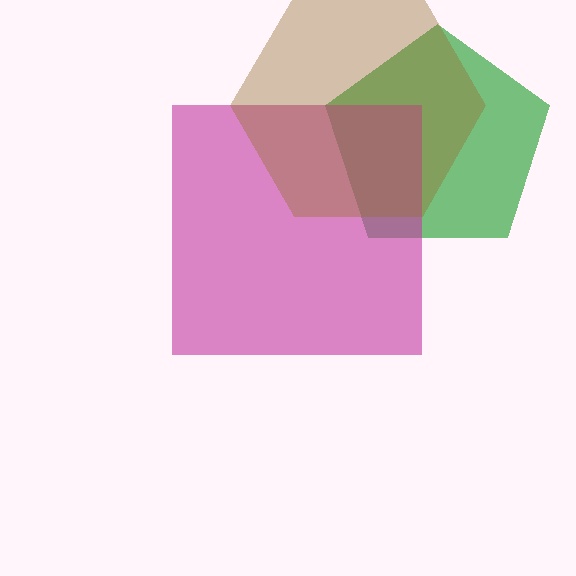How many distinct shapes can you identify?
There are 3 distinct shapes: a green pentagon, a magenta square, a brown hexagon.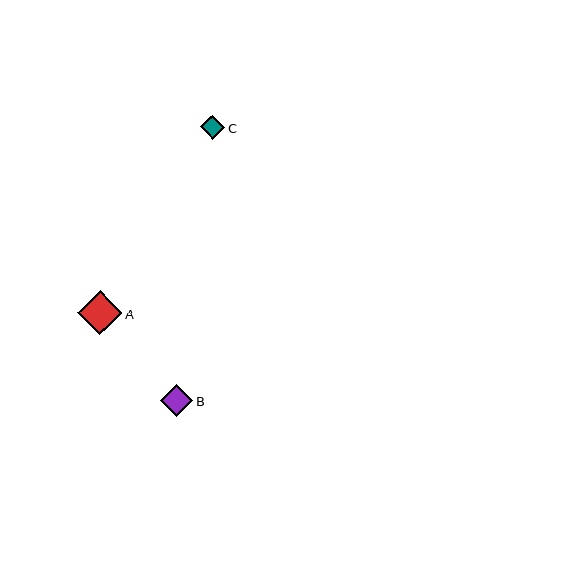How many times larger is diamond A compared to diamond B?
Diamond A is approximately 1.4 times the size of diamond B.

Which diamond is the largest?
Diamond A is the largest with a size of approximately 44 pixels.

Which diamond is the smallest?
Diamond C is the smallest with a size of approximately 24 pixels.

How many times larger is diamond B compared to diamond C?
Diamond B is approximately 1.3 times the size of diamond C.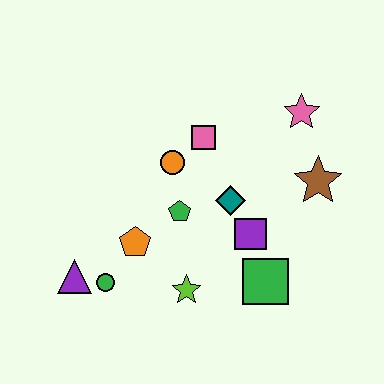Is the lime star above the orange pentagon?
No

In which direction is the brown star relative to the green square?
The brown star is above the green square.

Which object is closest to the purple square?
The teal diamond is closest to the purple square.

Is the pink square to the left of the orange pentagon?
No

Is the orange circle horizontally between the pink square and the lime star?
No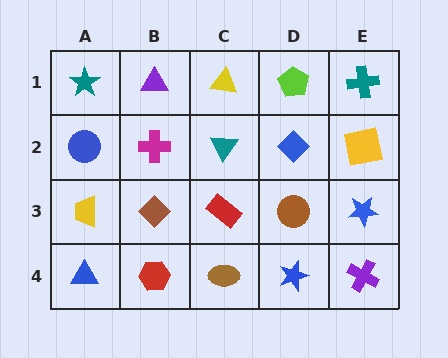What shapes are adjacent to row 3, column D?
A blue diamond (row 2, column D), a blue star (row 4, column D), a red rectangle (row 3, column C), a blue star (row 3, column E).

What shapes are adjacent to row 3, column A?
A blue circle (row 2, column A), a blue triangle (row 4, column A), a brown diamond (row 3, column B).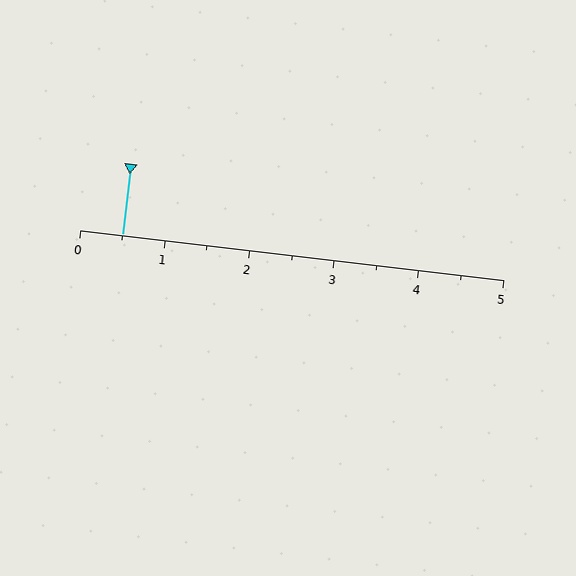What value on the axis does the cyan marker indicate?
The marker indicates approximately 0.5.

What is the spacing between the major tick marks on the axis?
The major ticks are spaced 1 apart.